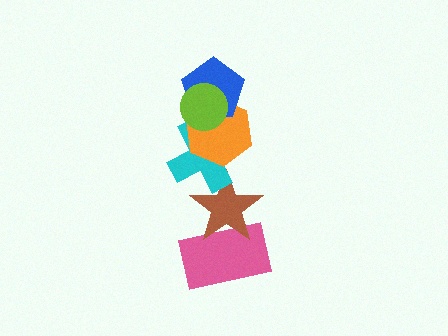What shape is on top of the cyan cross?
The orange hexagon is on top of the cyan cross.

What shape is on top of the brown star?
The cyan cross is on top of the brown star.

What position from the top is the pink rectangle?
The pink rectangle is 6th from the top.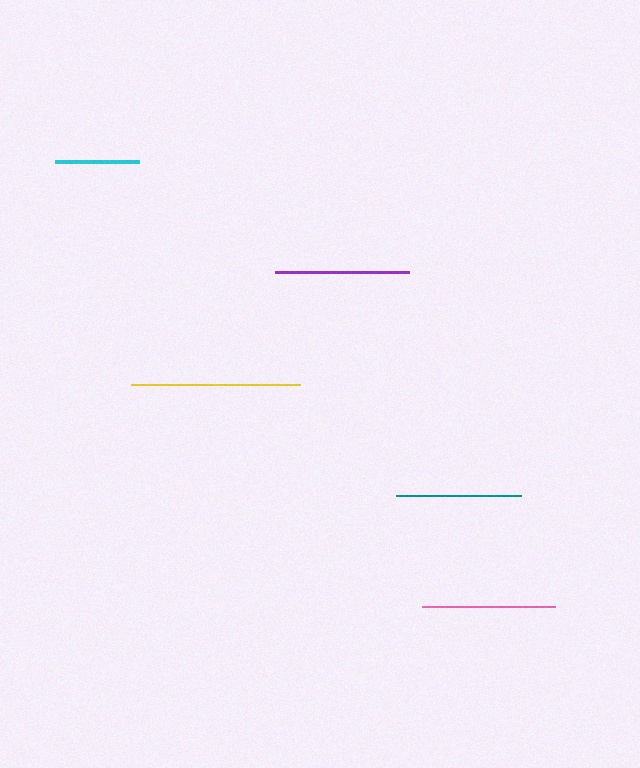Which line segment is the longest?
The yellow line is the longest at approximately 170 pixels.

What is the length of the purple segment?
The purple segment is approximately 134 pixels long.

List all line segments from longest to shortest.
From longest to shortest: yellow, purple, pink, teal, cyan.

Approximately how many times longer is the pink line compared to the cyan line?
The pink line is approximately 1.6 times the length of the cyan line.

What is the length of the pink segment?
The pink segment is approximately 133 pixels long.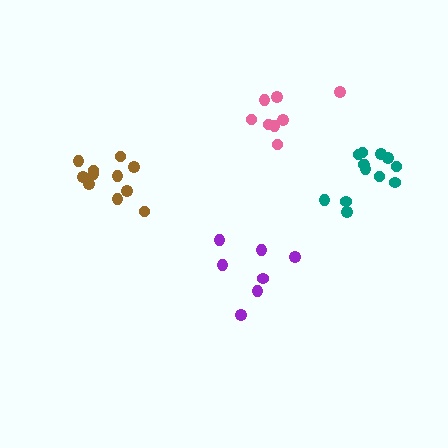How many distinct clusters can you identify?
There are 4 distinct clusters.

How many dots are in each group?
Group 1: 11 dots, Group 2: 7 dots, Group 3: 13 dots, Group 4: 8 dots (39 total).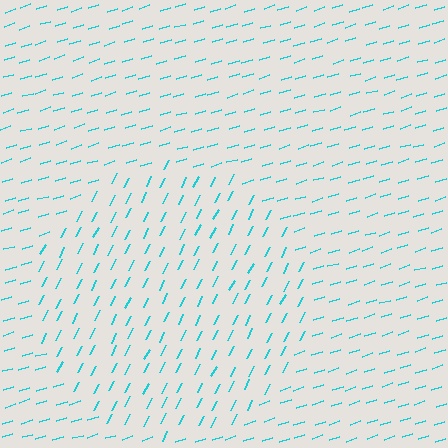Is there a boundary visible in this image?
Yes, there is a texture boundary formed by a change in line orientation.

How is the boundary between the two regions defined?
The boundary is defined purely by a change in line orientation (approximately 45 degrees difference). All lines are the same color and thickness.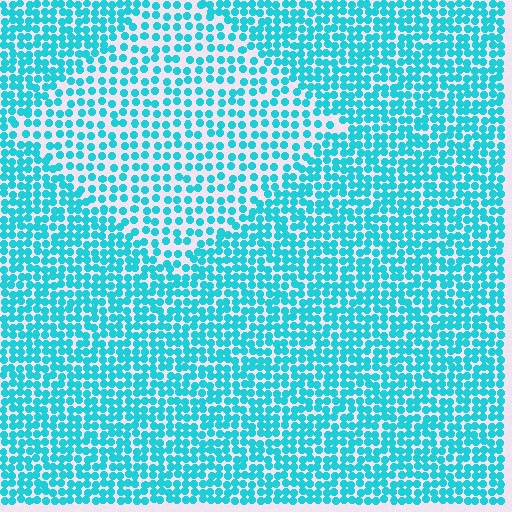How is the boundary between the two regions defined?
The boundary is defined by a change in element density (approximately 1.7x ratio). All elements are the same color, size, and shape.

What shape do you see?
I see a diamond.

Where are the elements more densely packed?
The elements are more densely packed outside the diamond boundary.